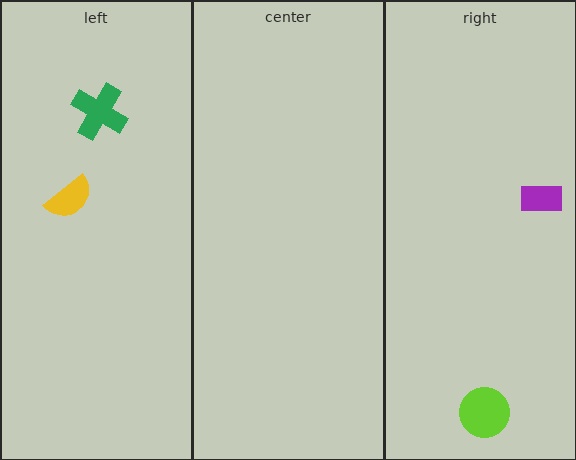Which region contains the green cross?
The left region.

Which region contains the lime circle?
The right region.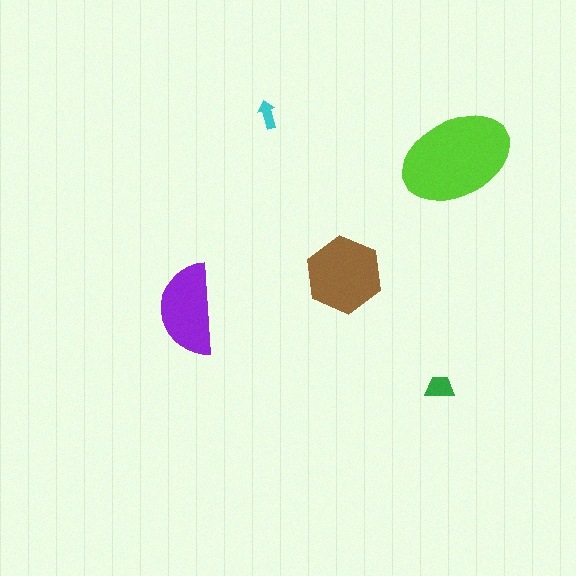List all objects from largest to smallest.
The lime ellipse, the brown hexagon, the purple semicircle, the green trapezoid, the cyan arrow.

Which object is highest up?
The cyan arrow is topmost.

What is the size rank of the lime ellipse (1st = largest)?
1st.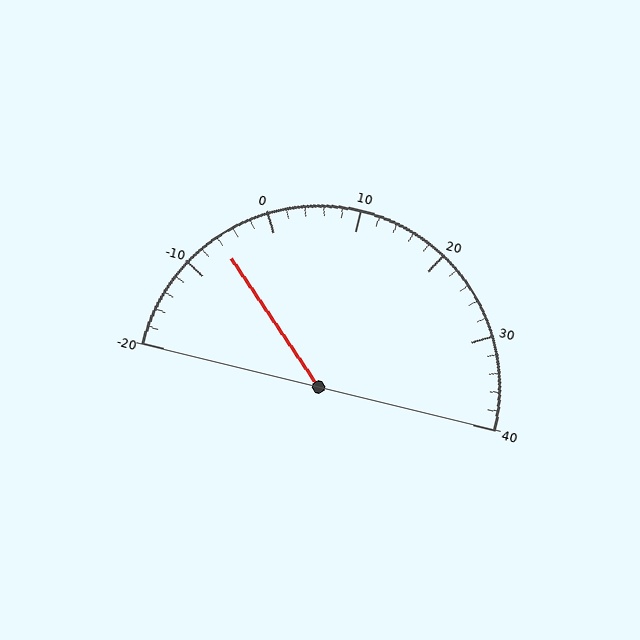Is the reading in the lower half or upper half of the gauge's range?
The reading is in the lower half of the range (-20 to 40).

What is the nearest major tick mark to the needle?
The nearest major tick mark is -10.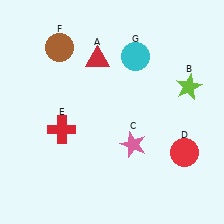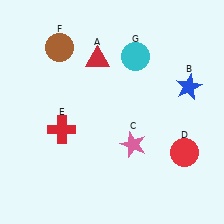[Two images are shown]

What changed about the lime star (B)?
In Image 1, B is lime. In Image 2, it changed to blue.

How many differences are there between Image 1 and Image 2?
There is 1 difference between the two images.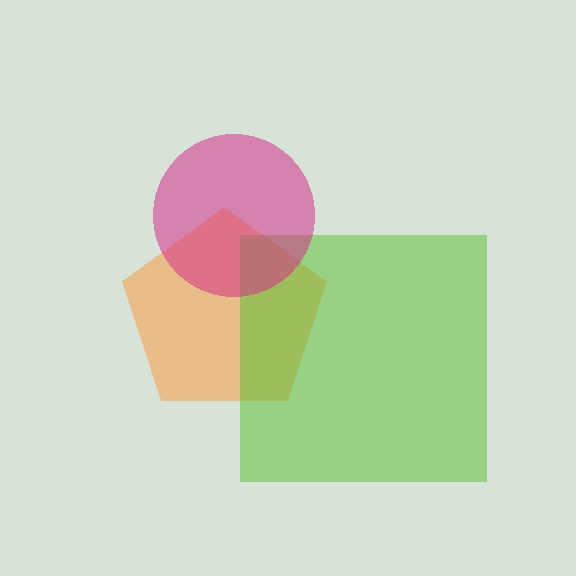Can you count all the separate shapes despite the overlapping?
Yes, there are 3 separate shapes.